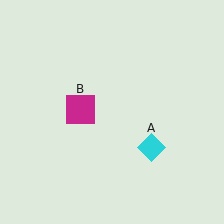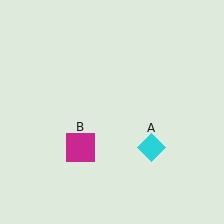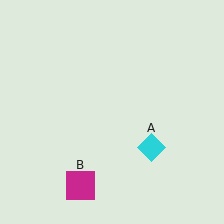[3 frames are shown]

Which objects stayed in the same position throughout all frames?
Cyan diamond (object A) remained stationary.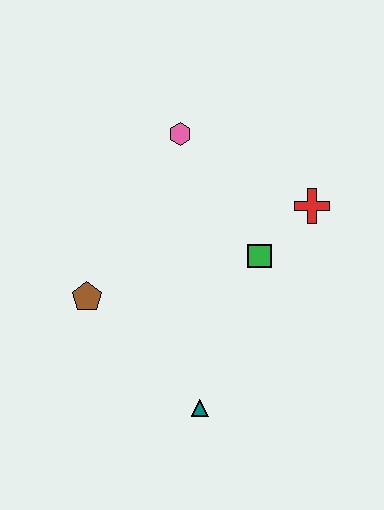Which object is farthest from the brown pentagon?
The red cross is farthest from the brown pentagon.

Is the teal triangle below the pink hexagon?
Yes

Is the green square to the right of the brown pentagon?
Yes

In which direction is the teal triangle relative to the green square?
The teal triangle is below the green square.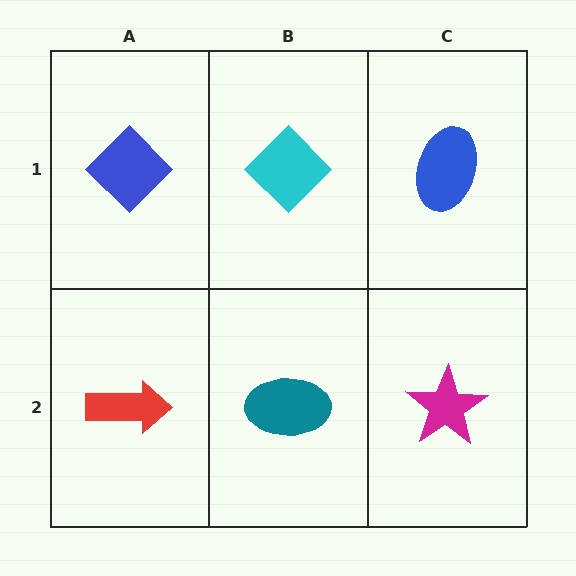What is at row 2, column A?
A red arrow.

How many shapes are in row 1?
3 shapes.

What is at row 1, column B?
A cyan diamond.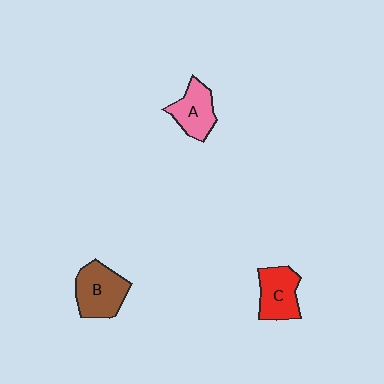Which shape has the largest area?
Shape B (brown).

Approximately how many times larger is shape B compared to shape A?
Approximately 1.3 times.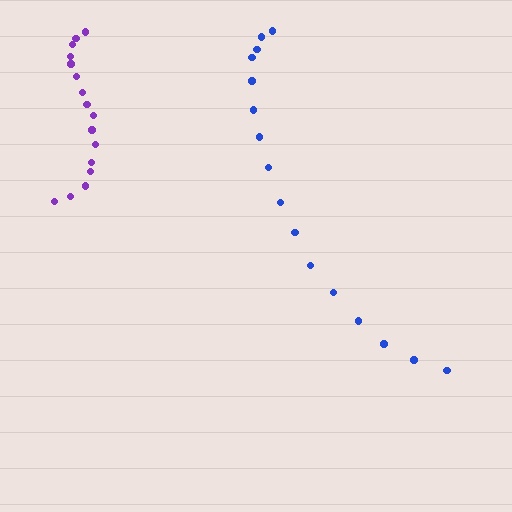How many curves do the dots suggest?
There are 2 distinct paths.